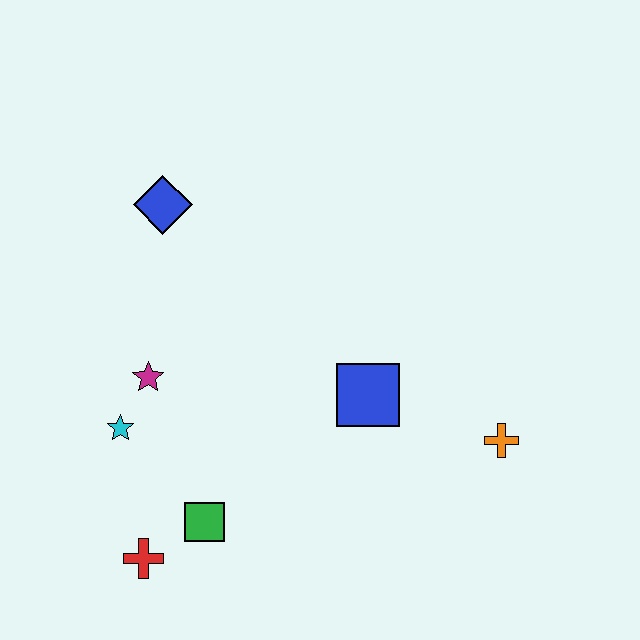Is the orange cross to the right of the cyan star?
Yes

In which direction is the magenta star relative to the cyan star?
The magenta star is above the cyan star.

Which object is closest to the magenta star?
The cyan star is closest to the magenta star.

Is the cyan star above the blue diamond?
No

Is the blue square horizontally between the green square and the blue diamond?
No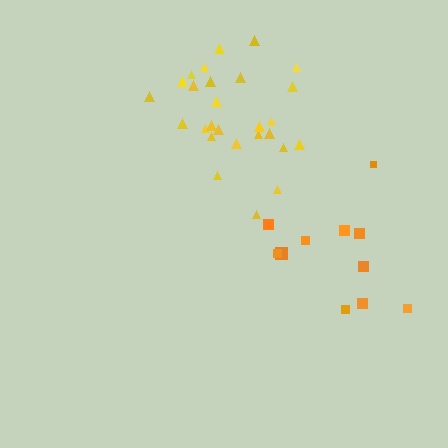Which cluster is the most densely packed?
Yellow.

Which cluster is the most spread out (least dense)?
Orange.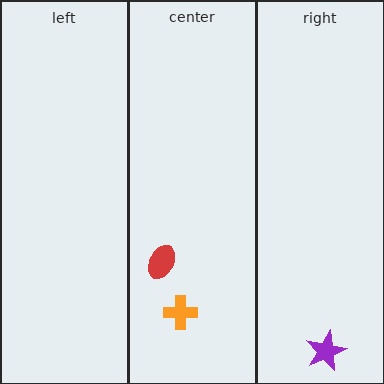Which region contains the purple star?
The right region.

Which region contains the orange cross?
The center region.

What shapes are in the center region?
The orange cross, the red ellipse.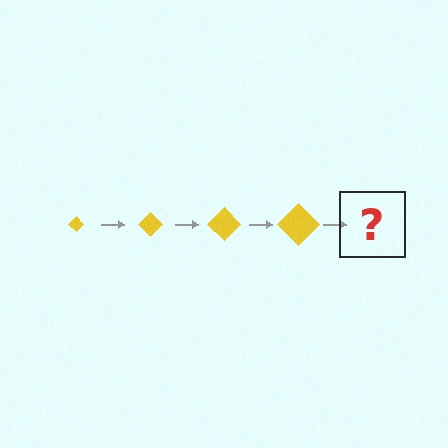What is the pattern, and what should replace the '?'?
The pattern is that the diamond gets progressively larger each step. The '?' should be a yellow diamond, larger than the previous one.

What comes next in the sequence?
The next element should be a yellow diamond, larger than the previous one.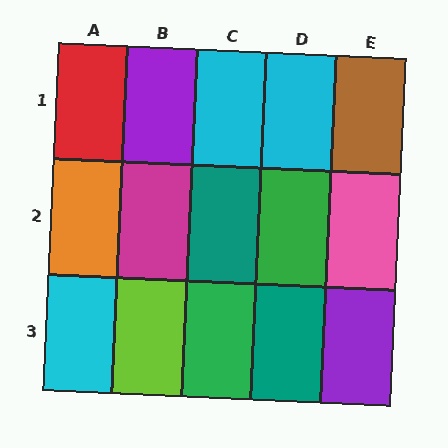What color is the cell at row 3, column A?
Cyan.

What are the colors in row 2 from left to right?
Orange, magenta, teal, green, pink.